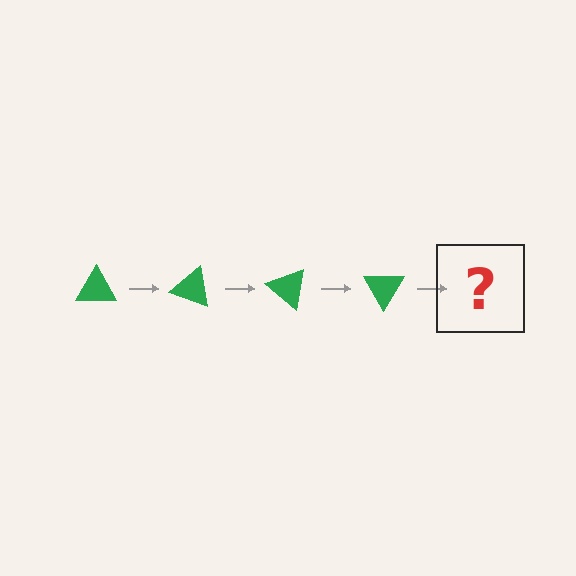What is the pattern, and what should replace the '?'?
The pattern is that the triangle rotates 20 degrees each step. The '?' should be a green triangle rotated 80 degrees.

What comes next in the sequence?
The next element should be a green triangle rotated 80 degrees.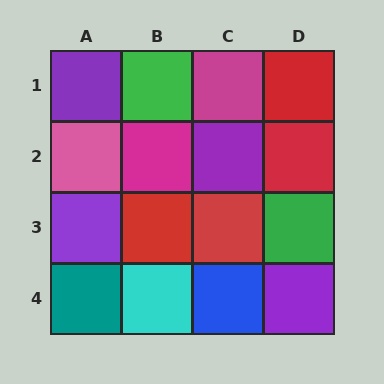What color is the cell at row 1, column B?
Green.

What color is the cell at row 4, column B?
Cyan.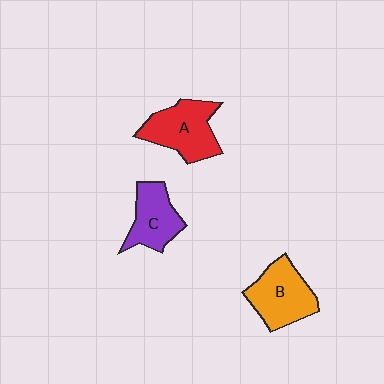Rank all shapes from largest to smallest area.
From largest to smallest: A (red), B (orange), C (purple).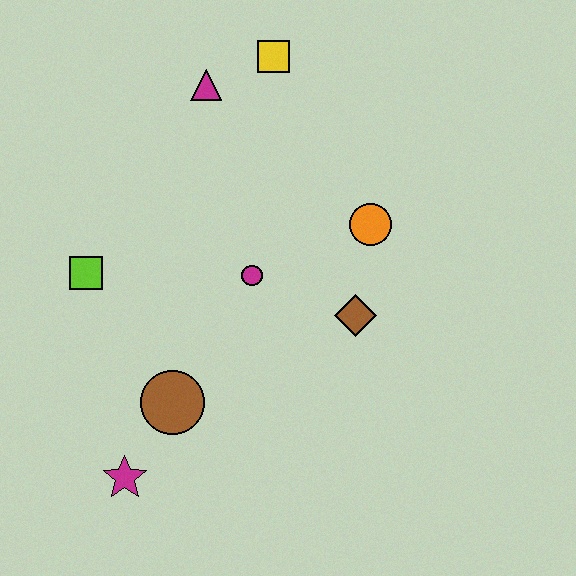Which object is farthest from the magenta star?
The yellow square is farthest from the magenta star.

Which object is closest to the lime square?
The brown circle is closest to the lime square.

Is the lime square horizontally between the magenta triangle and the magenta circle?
No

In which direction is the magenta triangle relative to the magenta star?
The magenta triangle is above the magenta star.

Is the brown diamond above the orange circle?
No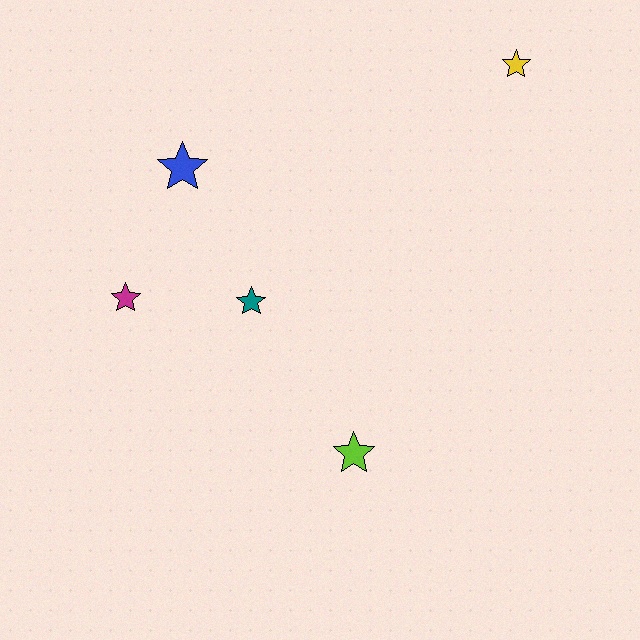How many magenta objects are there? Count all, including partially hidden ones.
There is 1 magenta object.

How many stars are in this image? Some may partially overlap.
There are 5 stars.